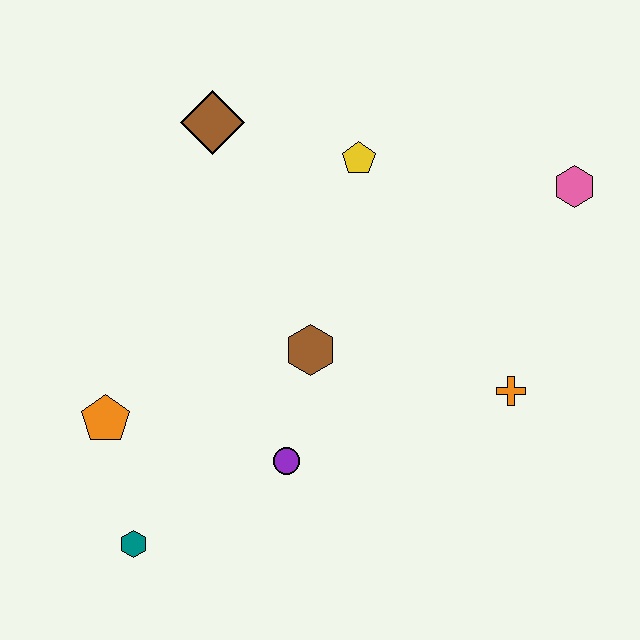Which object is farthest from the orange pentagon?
The pink hexagon is farthest from the orange pentagon.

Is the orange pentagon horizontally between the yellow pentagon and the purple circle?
No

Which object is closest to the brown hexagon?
The purple circle is closest to the brown hexagon.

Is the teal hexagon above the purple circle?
No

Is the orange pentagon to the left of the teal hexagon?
Yes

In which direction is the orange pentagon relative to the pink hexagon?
The orange pentagon is to the left of the pink hexagon.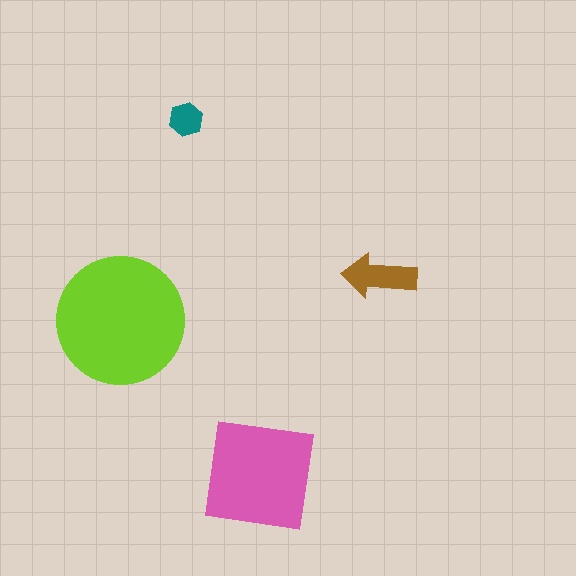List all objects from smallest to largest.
The teal hexagon, the brown arrow, the pink square, the lime circle.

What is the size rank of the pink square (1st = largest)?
2nd.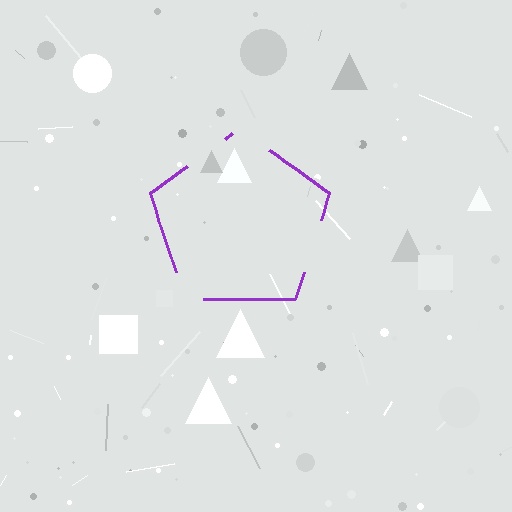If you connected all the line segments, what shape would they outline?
They would outline a pentagon.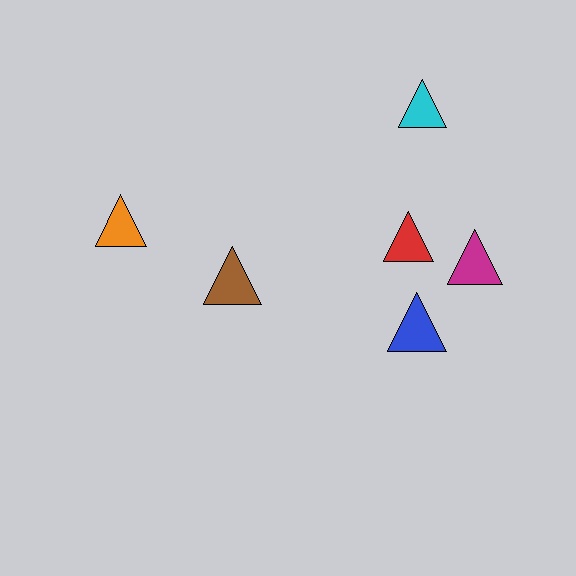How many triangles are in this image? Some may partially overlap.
There are 6 triangles.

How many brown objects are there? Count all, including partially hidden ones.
There is 1 brown object.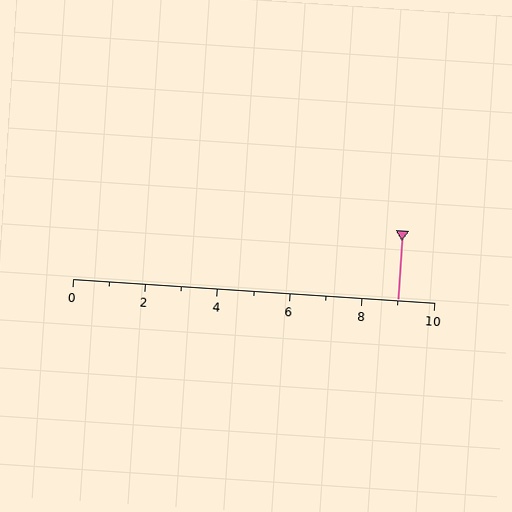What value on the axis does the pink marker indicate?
The marker indicates approximately 9.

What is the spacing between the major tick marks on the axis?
The major ticks are spaced 2 apart.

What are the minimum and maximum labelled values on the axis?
The axis runs from 0 to 10.